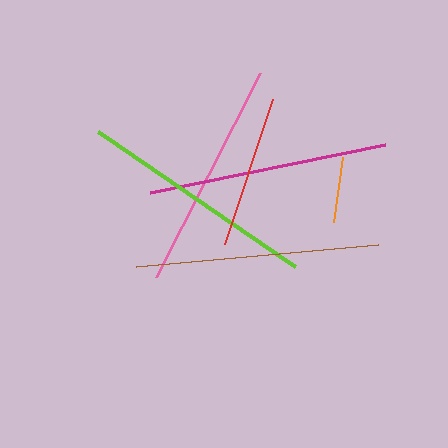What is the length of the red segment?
The red segment is approximately 153 pixels long.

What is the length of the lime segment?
The lime segment is approximately 239 pixels long.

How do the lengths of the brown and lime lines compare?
The brown and lime lines are approximately the same length.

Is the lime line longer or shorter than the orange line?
The lime line is longer than the orange line.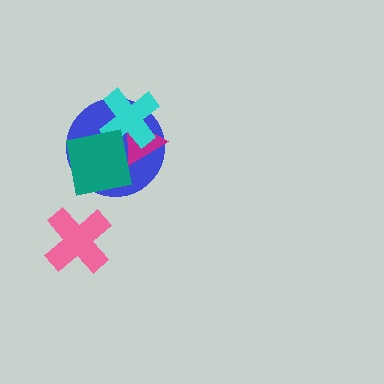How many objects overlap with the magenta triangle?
3 objects overlap with the magenta triangle.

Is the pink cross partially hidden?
No, no other shape covers it.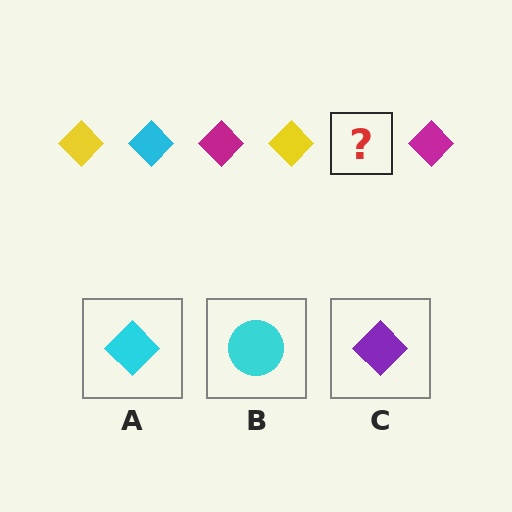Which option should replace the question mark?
Option A.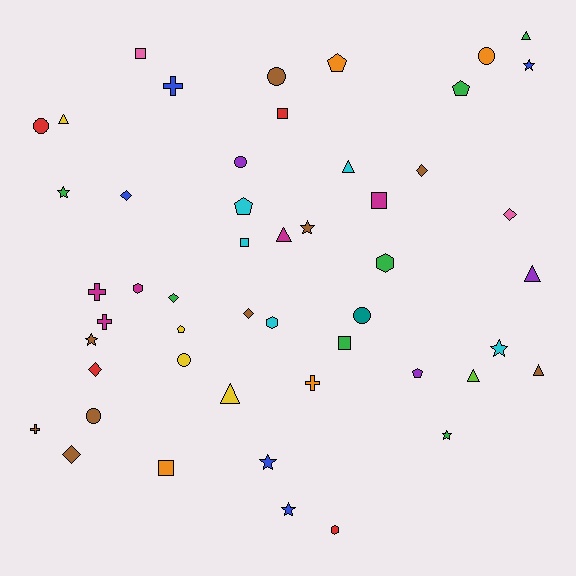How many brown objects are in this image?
There are 9 brown objects.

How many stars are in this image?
There are 8 stars.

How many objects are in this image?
There are 50 objects.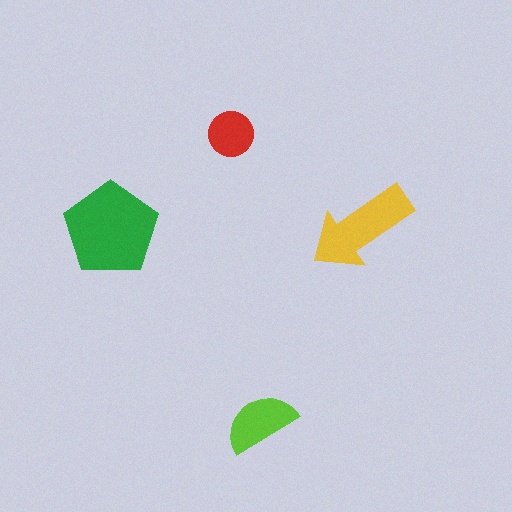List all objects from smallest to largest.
The red circle, the lime semicircle, the yellow arrow, the green pentagon.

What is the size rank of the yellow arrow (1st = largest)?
2nd.